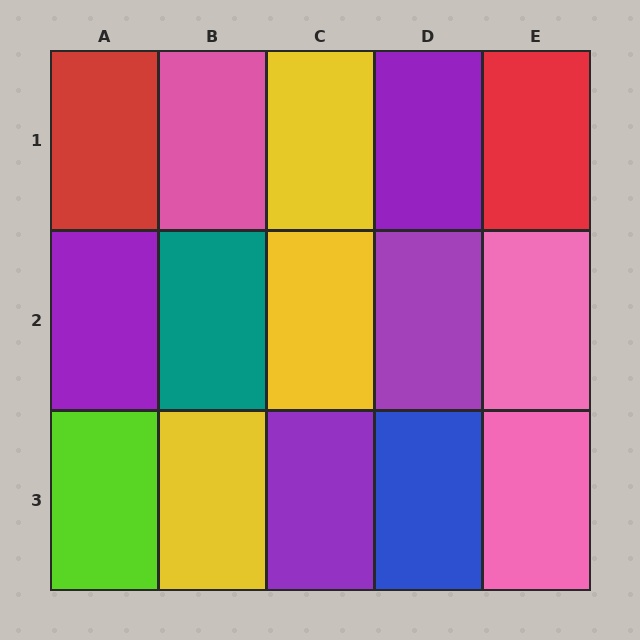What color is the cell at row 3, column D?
Blue.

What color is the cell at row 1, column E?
Red.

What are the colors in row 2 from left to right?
Purple, teal, yellow, purple, pink.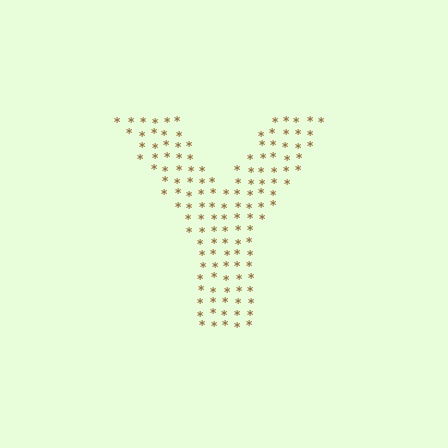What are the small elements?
The small elements are asterisks.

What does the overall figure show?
The overall figure shows the letter Y.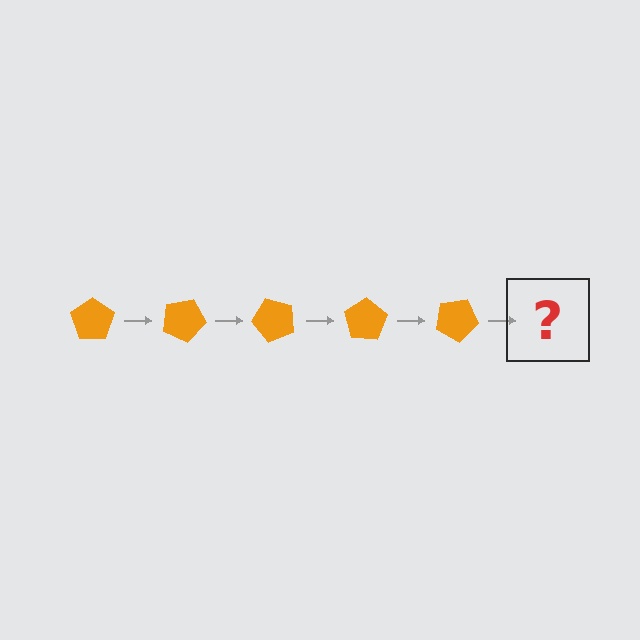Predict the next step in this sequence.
The next step is an orange pentagon rotated 125 degrees.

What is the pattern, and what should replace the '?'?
The pattern is that the pentagon rotates 25 degrees each step. The '?' should be an orange pentagon rotated 125 degrees.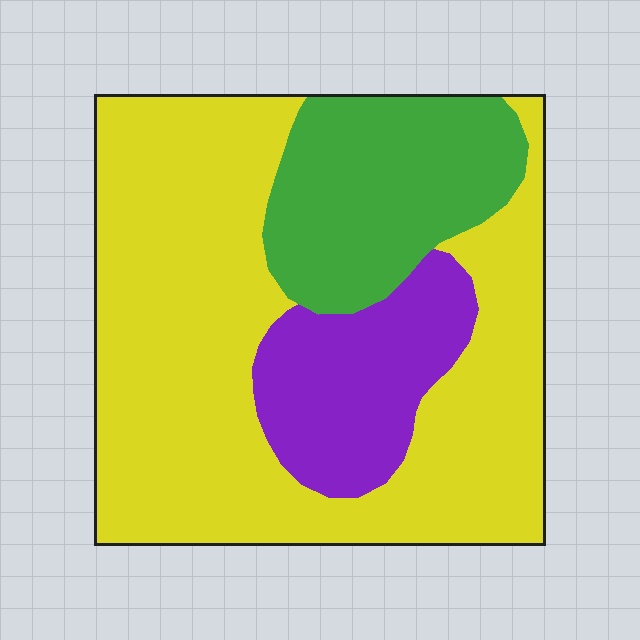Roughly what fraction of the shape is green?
Green takes up about one fifth (1/5) of the shape.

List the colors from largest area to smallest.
From largest to smallest: yellow, green, purple.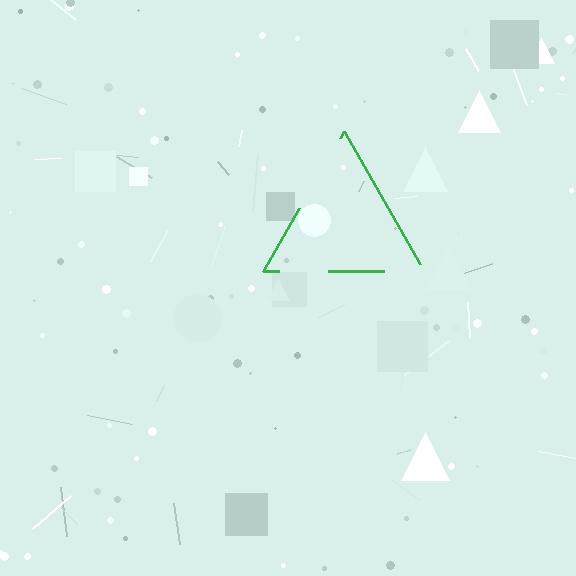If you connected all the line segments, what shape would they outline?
They would outline a triangle.